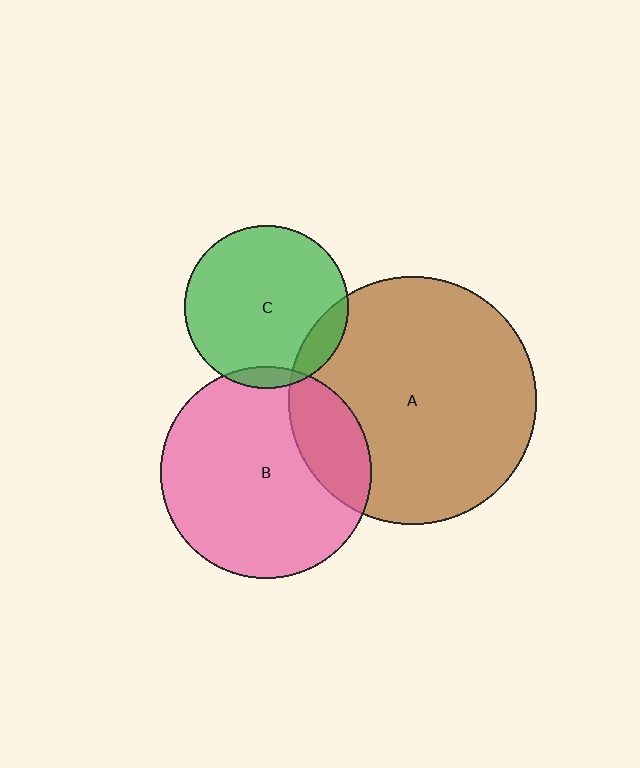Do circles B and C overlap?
Yes.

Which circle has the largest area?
Circle A (brown).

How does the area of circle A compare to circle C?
Approximately 2.3 times.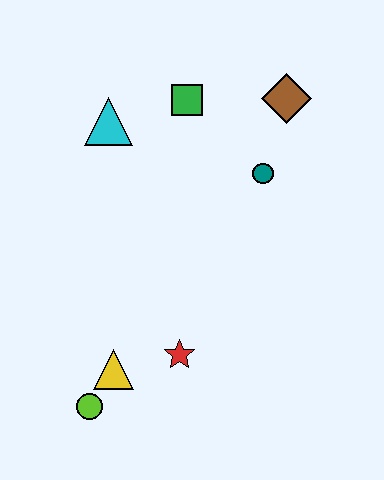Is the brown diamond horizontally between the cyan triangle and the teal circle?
No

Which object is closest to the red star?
The yellow triangle is closest to the red star.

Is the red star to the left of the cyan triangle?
No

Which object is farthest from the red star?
The brown diamond is farthest from the red star.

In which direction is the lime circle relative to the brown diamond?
The lime circle is below the brown diamond.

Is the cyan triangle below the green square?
Yes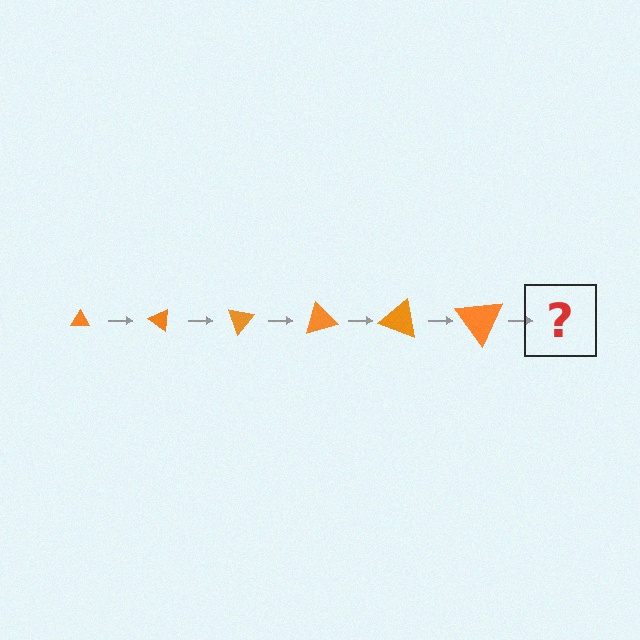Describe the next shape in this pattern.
It should be a triangle, larger than the previous one and rotated 210 degrees from the start.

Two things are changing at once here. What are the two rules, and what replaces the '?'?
The two rules are that the triangle grows larger each step and it rotates 35 degrees each step. The '?' should be a triangle, larger than the previous one and rotated 210 degrees from the start.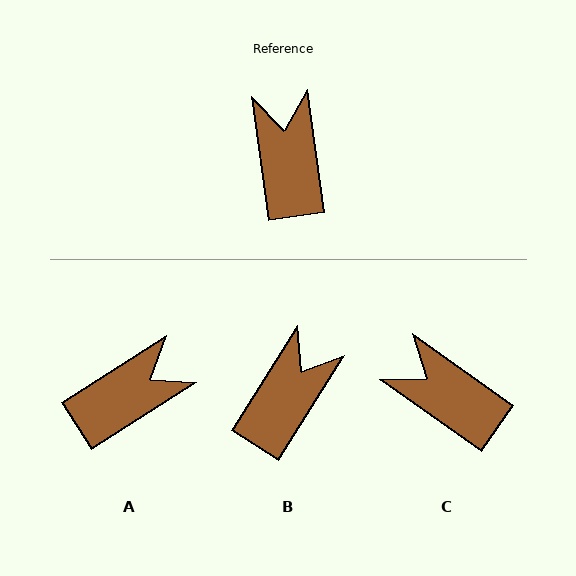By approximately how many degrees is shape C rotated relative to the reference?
Approximately 47 degrees counter-clockwise.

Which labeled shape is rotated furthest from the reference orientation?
A, about 65 degrees away.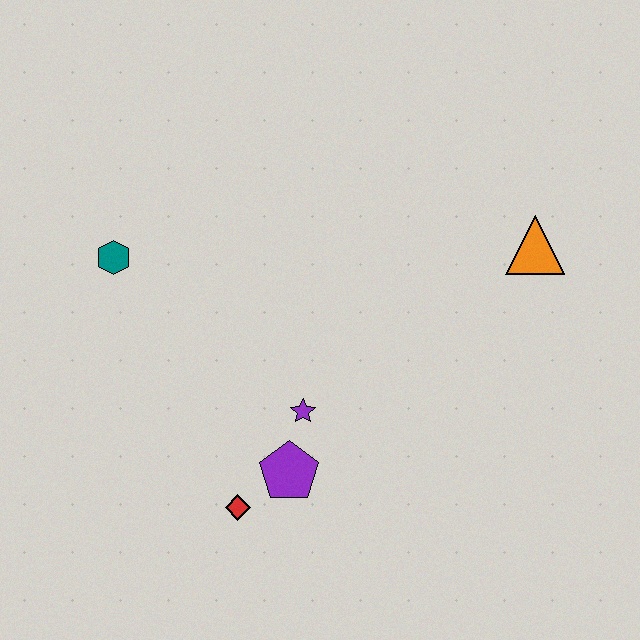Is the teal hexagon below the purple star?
No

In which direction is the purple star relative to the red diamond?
The purple star is above the red diamond.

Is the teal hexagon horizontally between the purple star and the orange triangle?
No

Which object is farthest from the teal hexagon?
The orange triangle is farthest from the teal hexagon.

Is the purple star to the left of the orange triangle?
Yes